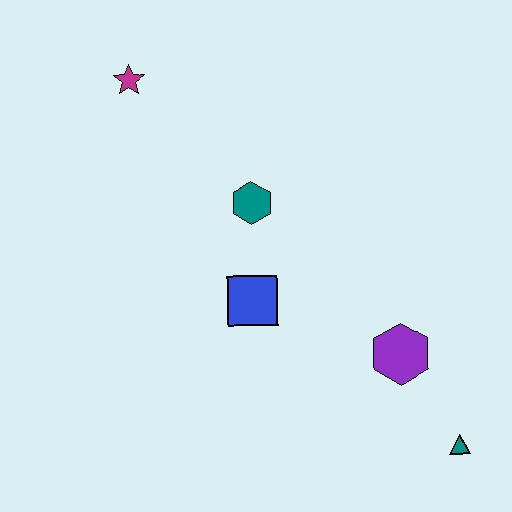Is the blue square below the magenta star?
Yes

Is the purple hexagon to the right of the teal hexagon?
Yes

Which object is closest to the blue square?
The teal hexagon is closest to the blue square.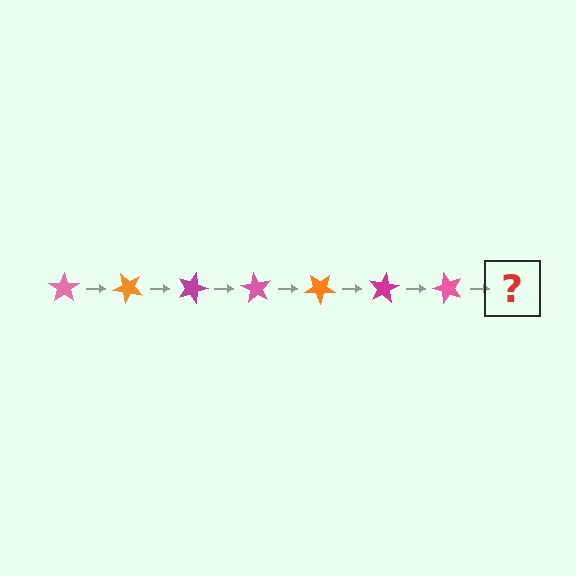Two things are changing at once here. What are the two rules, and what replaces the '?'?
The two rules are that it rotates 45 degrees each step and the color cycles through pink, orange, and magenta. The '?' should be an orange star, rotated 315 degrees from the start.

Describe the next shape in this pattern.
It should be an orange star, rotated 315 degrees from the start.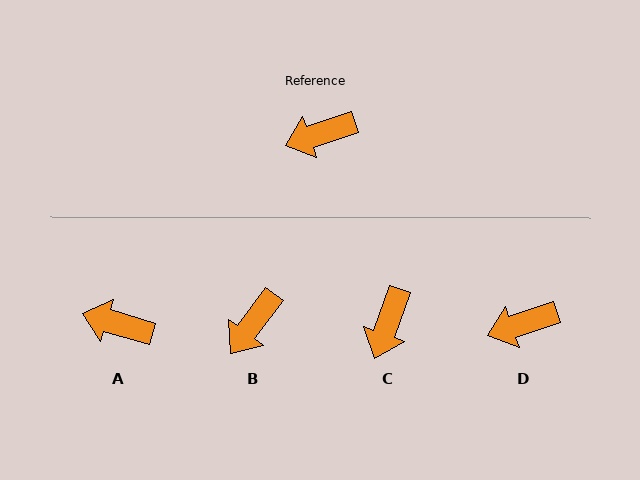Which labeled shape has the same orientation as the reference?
D.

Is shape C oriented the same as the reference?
No, it is off by about 52 degrees.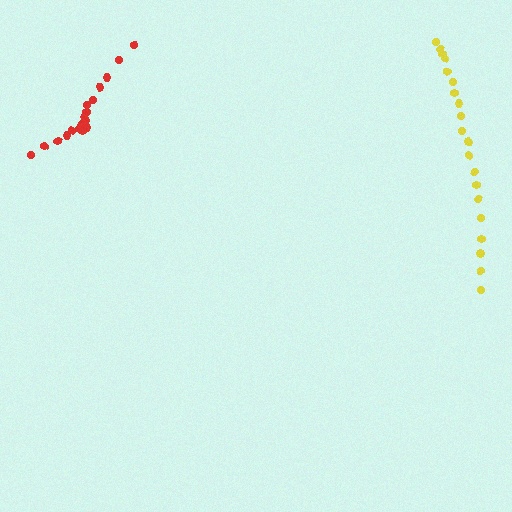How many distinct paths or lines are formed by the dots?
There are 2 distinct paths.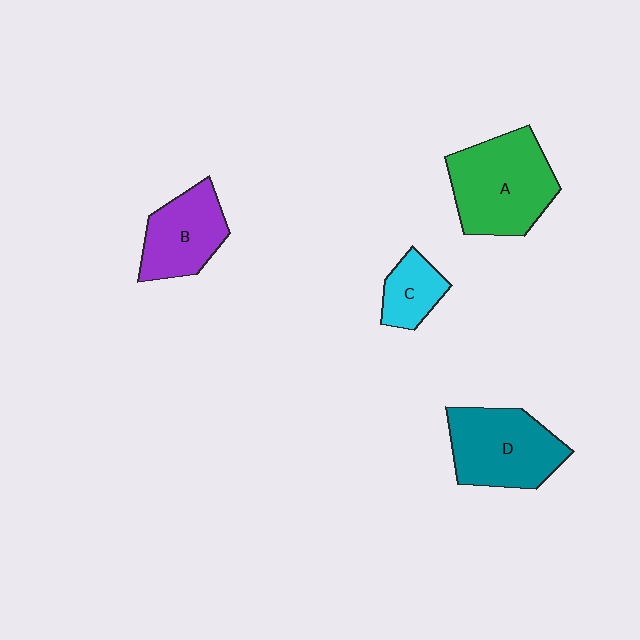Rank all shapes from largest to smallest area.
From largest to smallest: A (green), D (teal), B (purple), C (cyan).